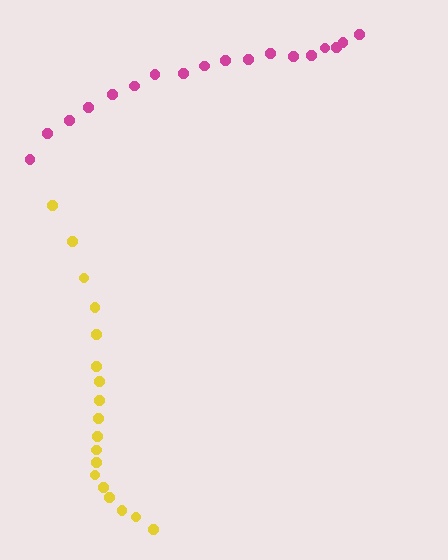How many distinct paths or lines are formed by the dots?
There are 2 distinct paths.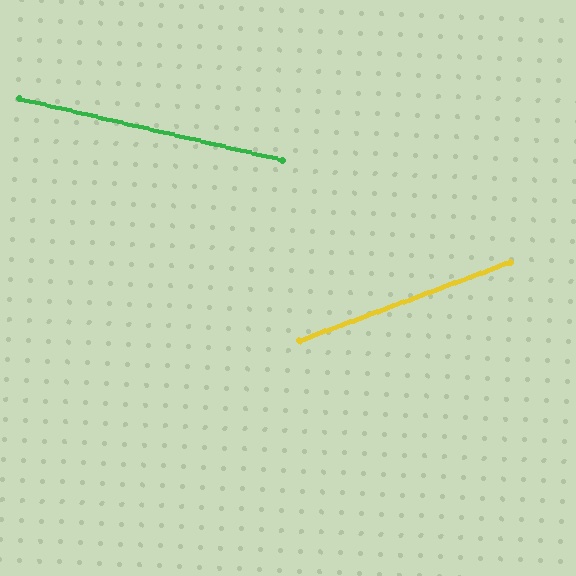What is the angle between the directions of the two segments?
Approximately 33 degrees.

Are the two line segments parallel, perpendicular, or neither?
Neither parallel nor perpendicular — they differ by about 33°.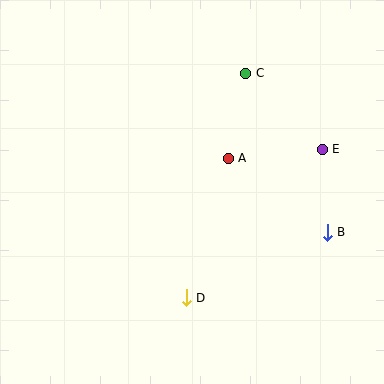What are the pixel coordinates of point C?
Point C is at (246, 73).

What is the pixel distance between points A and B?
The distance between A and B is 124 pixels.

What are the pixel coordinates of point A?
Point A is at (228, 158).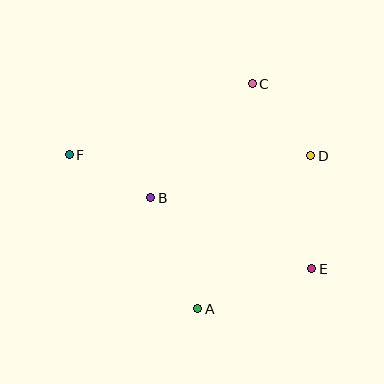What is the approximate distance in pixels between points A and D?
The distance between A and D is approximately 190 pixels.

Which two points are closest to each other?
Points B and F are closest to each other.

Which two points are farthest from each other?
Points E and F are farthest from each other.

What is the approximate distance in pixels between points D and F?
The distance between D and F is approximately 242 pixels.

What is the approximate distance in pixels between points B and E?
The distance between B and E is approximately 176 pixels.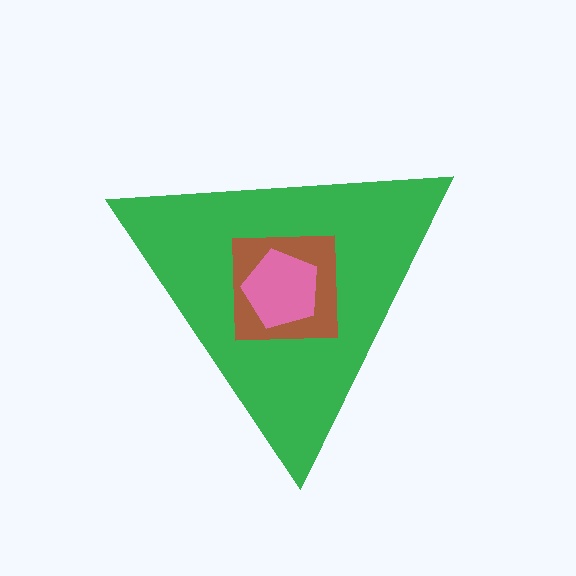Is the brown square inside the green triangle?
Yes.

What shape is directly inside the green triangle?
The brown square.